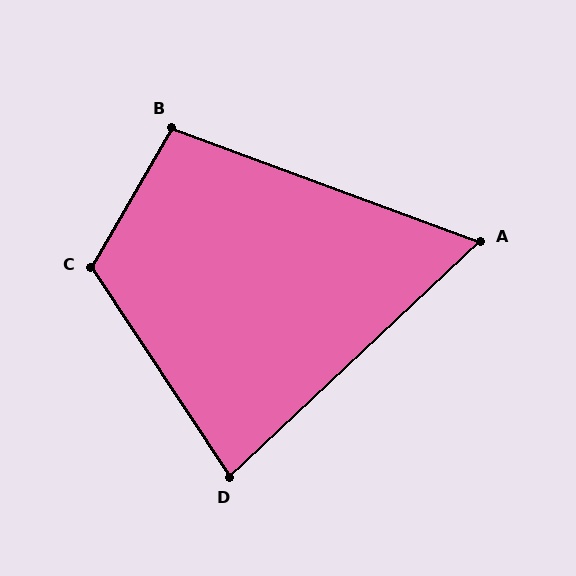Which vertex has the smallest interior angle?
A, at approximately 63 degrees.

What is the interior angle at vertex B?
Approximately 100 degrees (obtuse).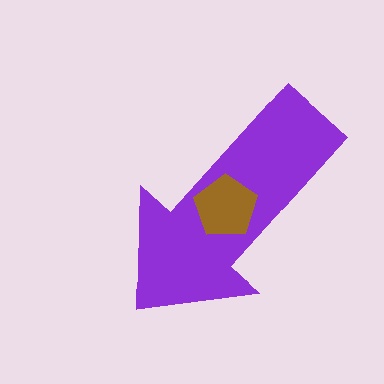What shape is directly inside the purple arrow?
The brown pentagon.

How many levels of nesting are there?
2.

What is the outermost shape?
The purple arrow.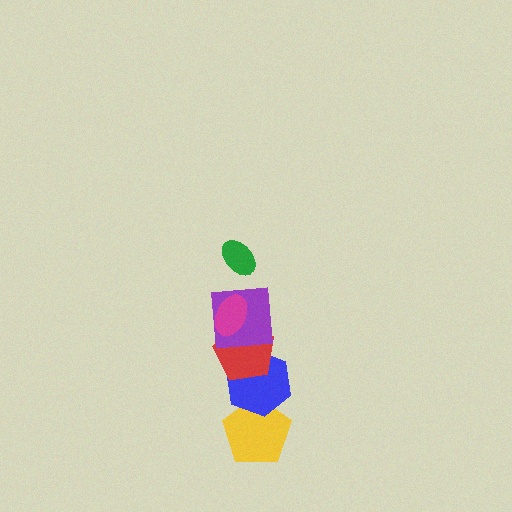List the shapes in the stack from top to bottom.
From top to bottom: the green ellipse, the magenta ellipse, the purple square, the red pentagon, the blue hexagon, the yellow pentagon.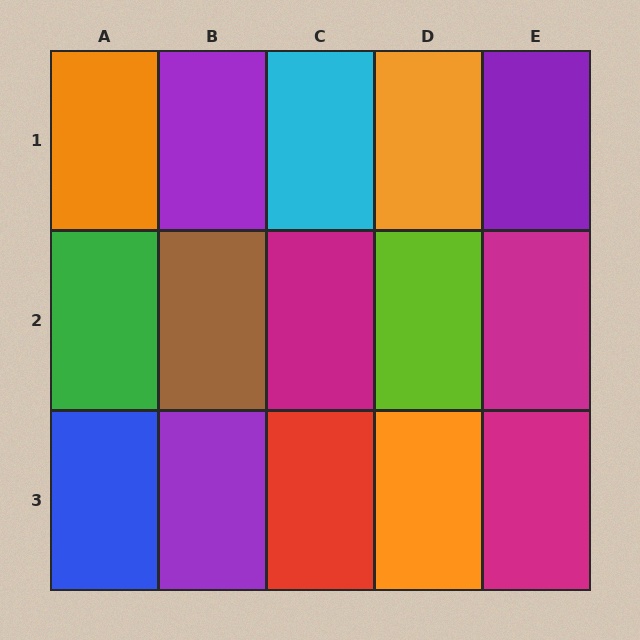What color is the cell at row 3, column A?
Blue.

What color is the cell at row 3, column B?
Purple.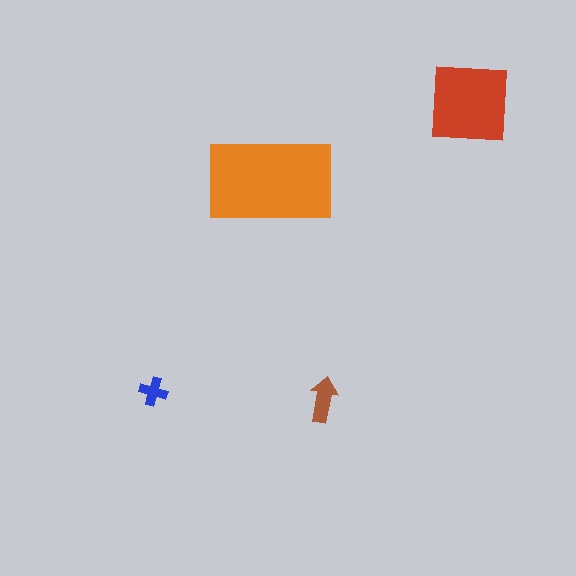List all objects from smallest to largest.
The blue cross, the brown arrow, the red square, the orange rectangle.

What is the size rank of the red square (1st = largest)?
2nd.